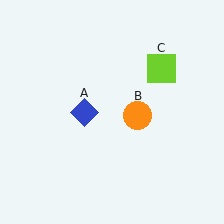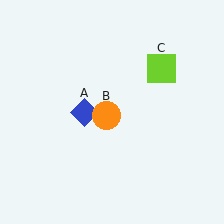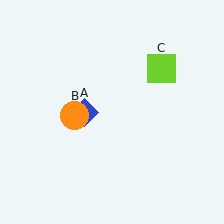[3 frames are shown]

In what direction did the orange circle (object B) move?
The orange circle (object B) moved left.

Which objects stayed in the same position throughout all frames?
Blue diamond (object A) and lime square (object C) remained stationary.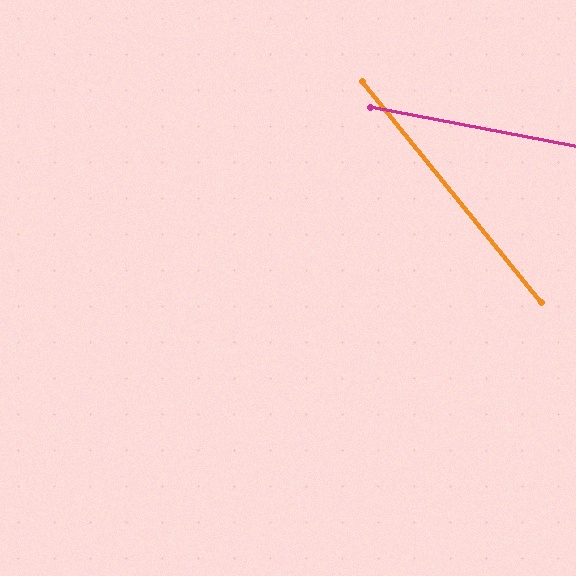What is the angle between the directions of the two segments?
Approximately 40 degrees.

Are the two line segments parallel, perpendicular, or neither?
Neither parallel nor perpendicular — they differ by about 40°.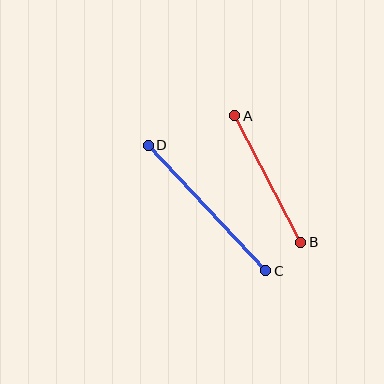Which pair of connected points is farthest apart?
Points C and D are farthest apart.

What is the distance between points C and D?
The distance is approximately 172 pixels.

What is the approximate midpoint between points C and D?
The midpoint is at approximately (207, 208) pixels.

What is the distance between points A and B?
The distance is approximately 143 pixels.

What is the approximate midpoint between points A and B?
The midpoint is at approximately (268, 179) pixels.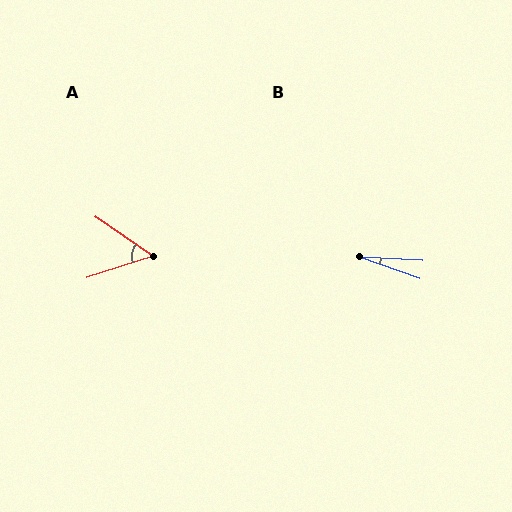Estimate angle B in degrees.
Approximately 17 degrees.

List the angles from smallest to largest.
B (17°), A (52°).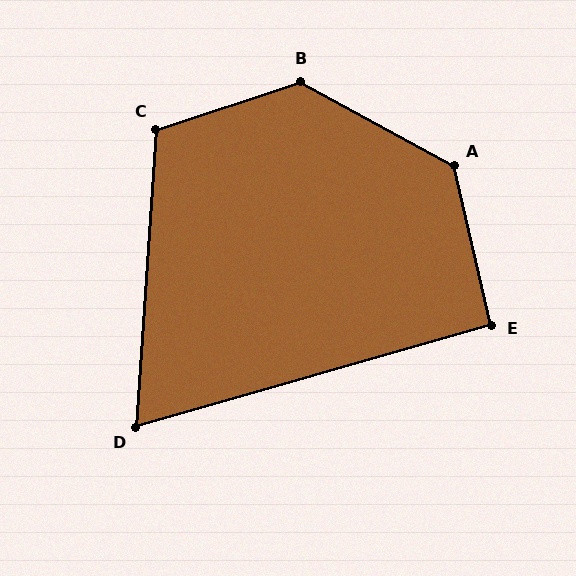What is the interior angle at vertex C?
Approximately 112 degrees (obtuse).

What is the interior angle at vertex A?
Approximately 131 degrees (obtuse).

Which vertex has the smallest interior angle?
D, at approximately 70 degrees.